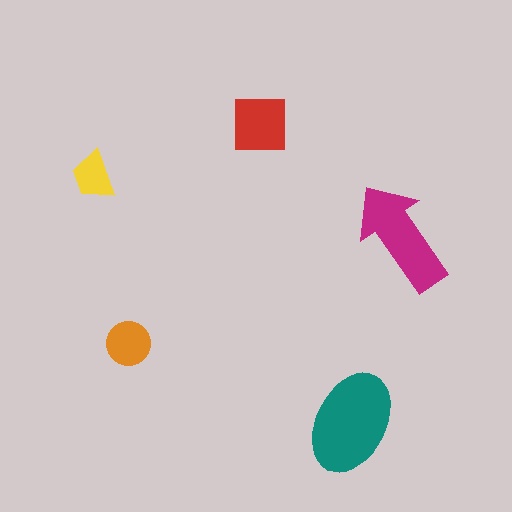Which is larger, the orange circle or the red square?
The red square.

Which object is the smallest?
The yellow trapezoid.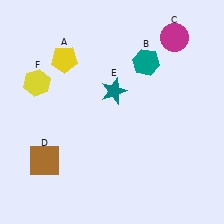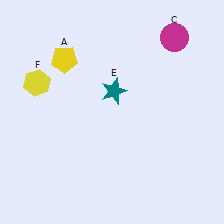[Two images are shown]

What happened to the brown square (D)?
The brown square (D) was removed in Image 2. It was in the bottom-left area of Image 1.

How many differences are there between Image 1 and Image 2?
There are 2 differences between the two images.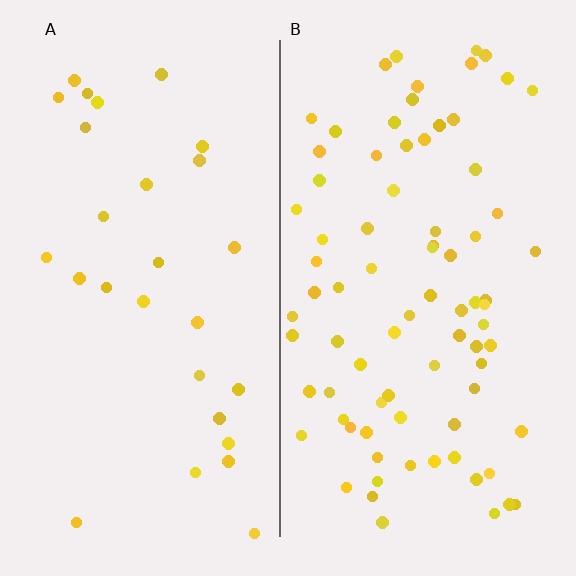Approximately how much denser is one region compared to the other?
Approximately 2.9× — region B over region A.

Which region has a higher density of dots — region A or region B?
B (the right).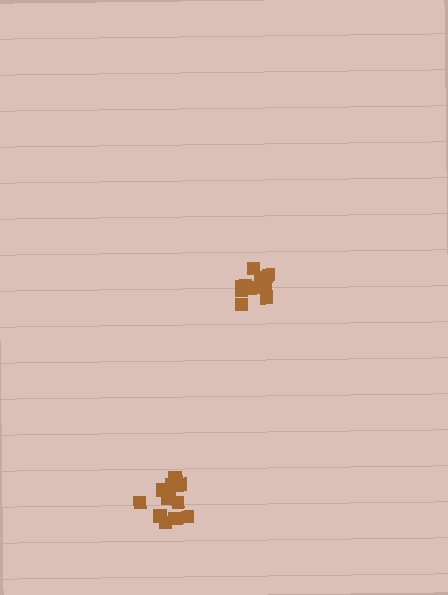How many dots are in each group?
Group 1: 12 dots, Group 2: 15 dots (27 total).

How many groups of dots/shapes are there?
There are 2 groups.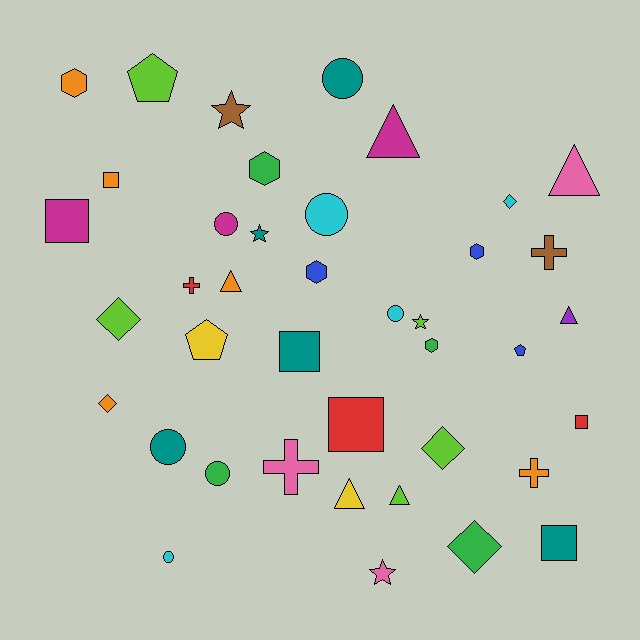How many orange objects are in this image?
There are 5 orange objects.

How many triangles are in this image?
There are 6 triangles.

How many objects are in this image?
There are 40 objects.